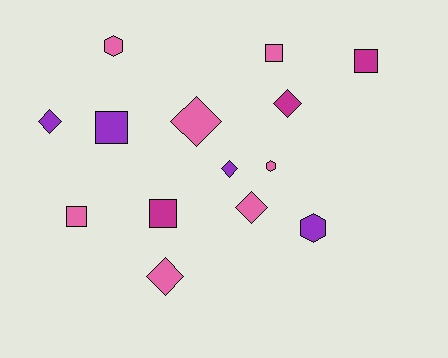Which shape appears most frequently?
Diamond, with 6 objects.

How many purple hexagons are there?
There is 1 purple hexagon.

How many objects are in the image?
There are 14 objects.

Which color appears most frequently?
Pink, with 7 objects.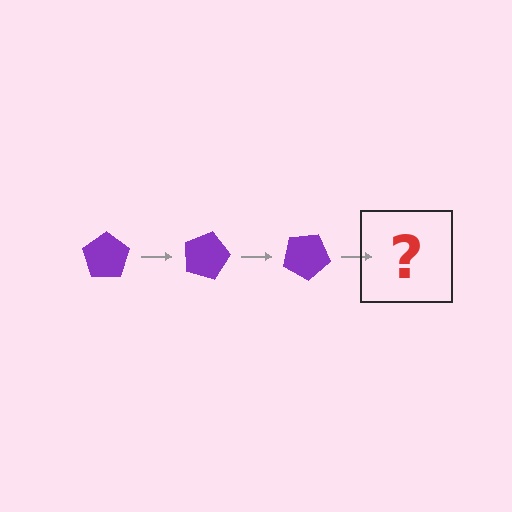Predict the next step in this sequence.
The next step is a purple pentagon rotated 45 degrees.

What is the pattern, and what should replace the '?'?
The pattern is that the pentagon rotates 15 degrees each step. The '?' should be a purple pentagon rotated 45 degrees.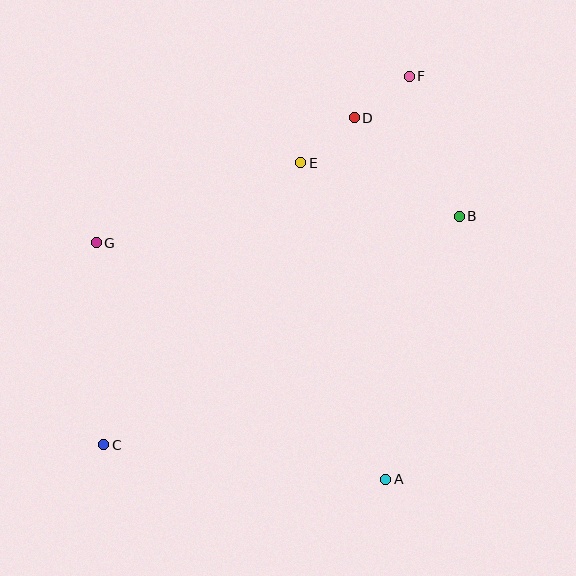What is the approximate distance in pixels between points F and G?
The distance between F and G is approximately 355 pixels.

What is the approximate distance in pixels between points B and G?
The distance between B and G is approximately 364 pixels.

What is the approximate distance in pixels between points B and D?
The distance between B and D is approximately 144 pixels.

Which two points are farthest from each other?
Points C and F are farthest from each other.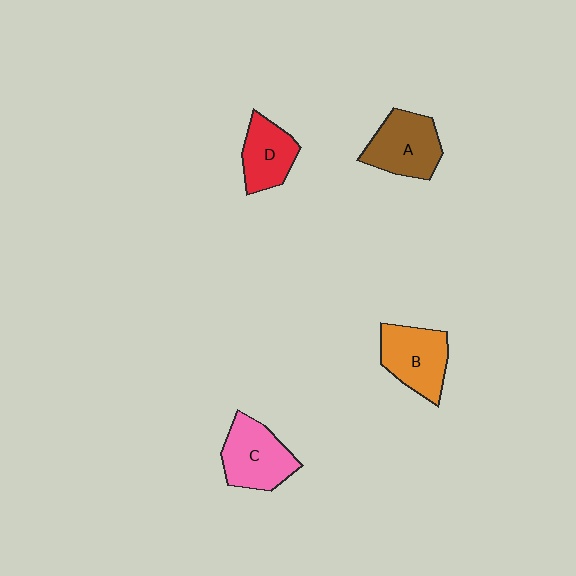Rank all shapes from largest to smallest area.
From largest to smallest: C (pink), A (brown), B (orange), D (red).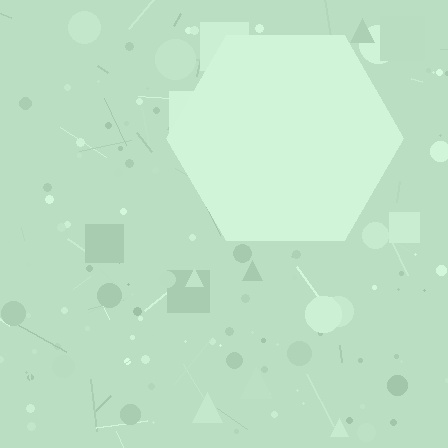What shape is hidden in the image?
A hexagon is hidden in the image.